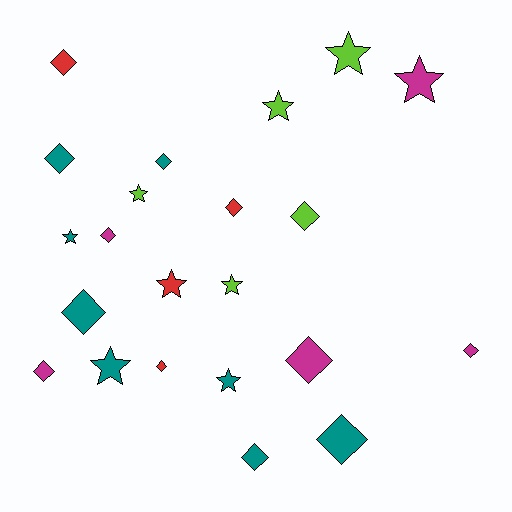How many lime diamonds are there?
There is 1 lime diamond.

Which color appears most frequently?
Teal, with 8 objects.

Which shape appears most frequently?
Diamond, with 13 objects.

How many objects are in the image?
There are 22 objects.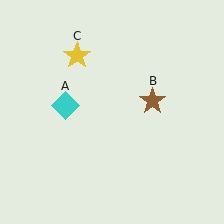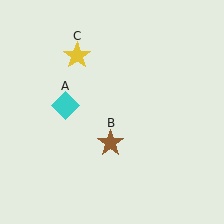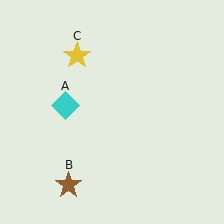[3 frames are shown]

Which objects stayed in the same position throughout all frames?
Cyan diamond (object A) and yellow star (object C) remained stationary.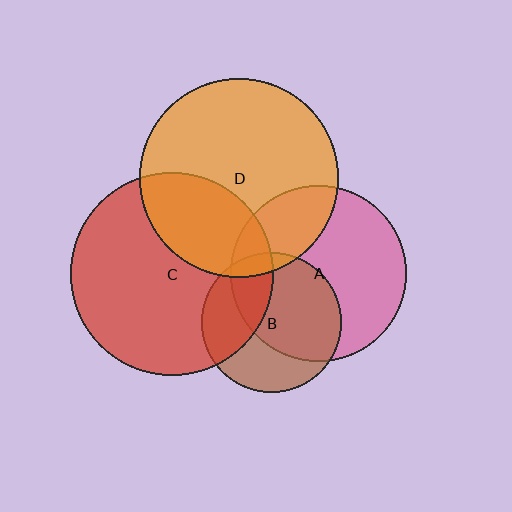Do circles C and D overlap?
Yes.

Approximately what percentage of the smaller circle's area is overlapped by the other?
Approximately 30%.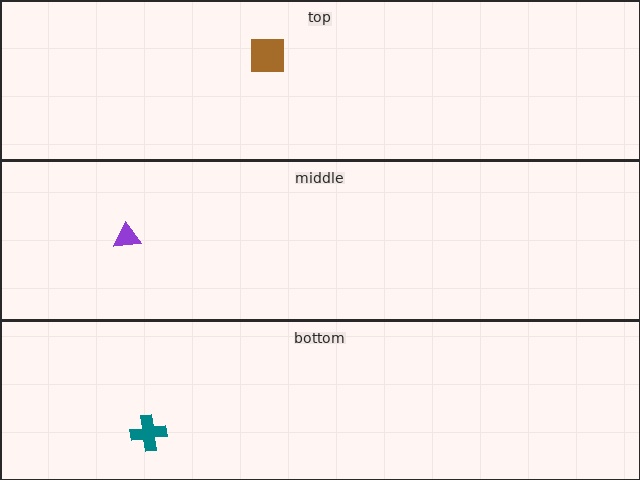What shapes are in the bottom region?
The teal cross.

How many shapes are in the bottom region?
1.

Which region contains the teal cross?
The bottom region.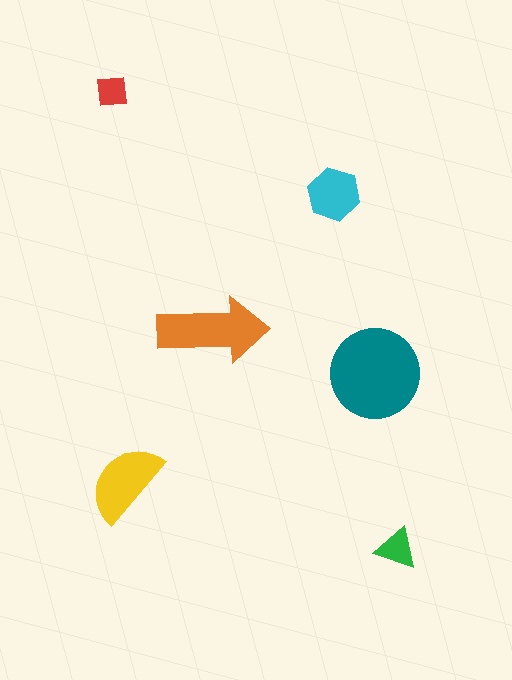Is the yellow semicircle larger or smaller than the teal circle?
Smaller.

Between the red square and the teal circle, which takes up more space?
The teal circle.